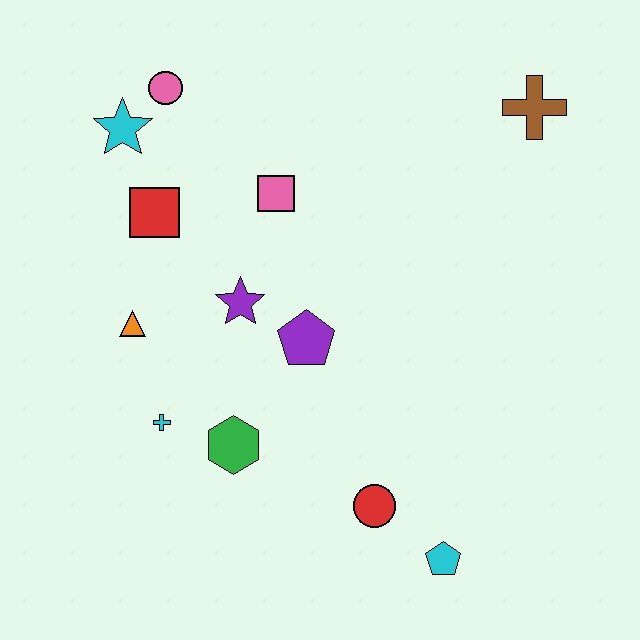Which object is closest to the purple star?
The purple pentagon is closest to the purple star.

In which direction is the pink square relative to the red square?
The pink square is to the right of the red square.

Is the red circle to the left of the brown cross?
Yes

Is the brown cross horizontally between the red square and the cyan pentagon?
No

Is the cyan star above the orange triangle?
Yes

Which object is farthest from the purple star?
The brown cross is farthest from the purple star.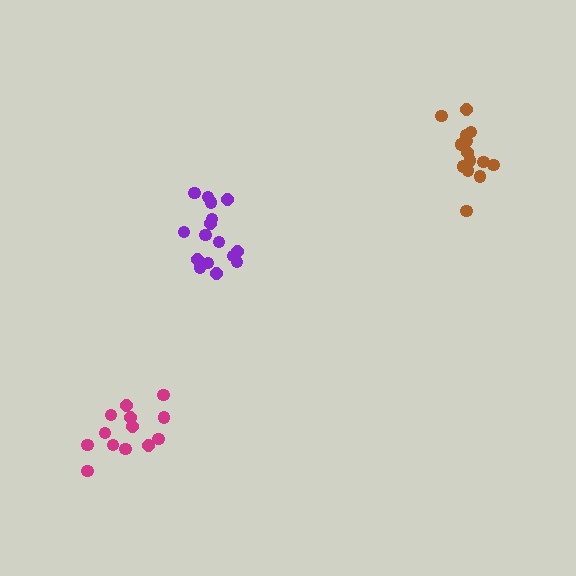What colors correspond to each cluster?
The clusters are colored: brown, purple, magenta.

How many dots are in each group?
Group 1: 14 dots, Group 2: 16 dots, Group 3: 13 dots (43 total).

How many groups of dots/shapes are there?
There are 3 groups.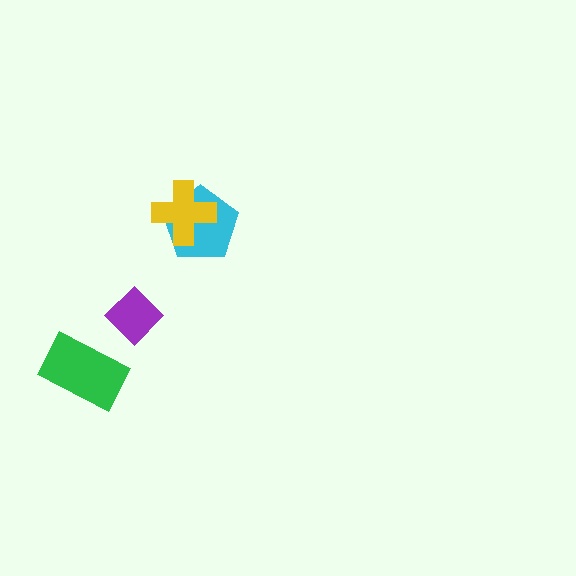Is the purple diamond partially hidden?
No, no other shape covers it.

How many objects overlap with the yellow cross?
1 object overlaps with the yellow cross.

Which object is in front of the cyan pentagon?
The yellow cross is in front of the cyan pentagon.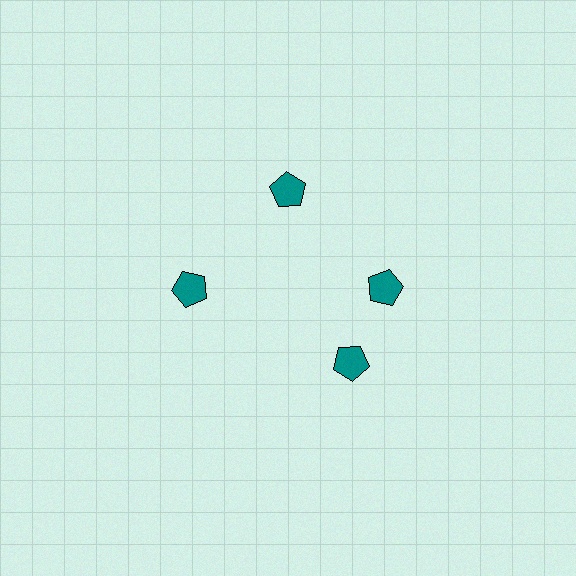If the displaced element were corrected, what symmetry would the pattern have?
It would have 4-fold rotational symmetry — the pattern would map onto itself every 90 degrees.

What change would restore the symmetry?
The symmetry would be restored by rotating it back into even spacing with its neighbors so that all 4 pentagons sit at equal angles and equal distance from the center.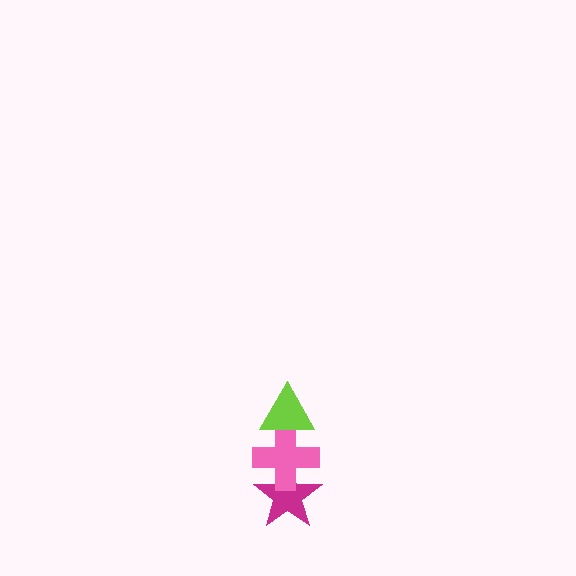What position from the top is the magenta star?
The magenta star is 3rd from the top.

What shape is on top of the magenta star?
The pink cross is on top of the magenta star.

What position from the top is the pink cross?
The pink cross is 2nd from the top.